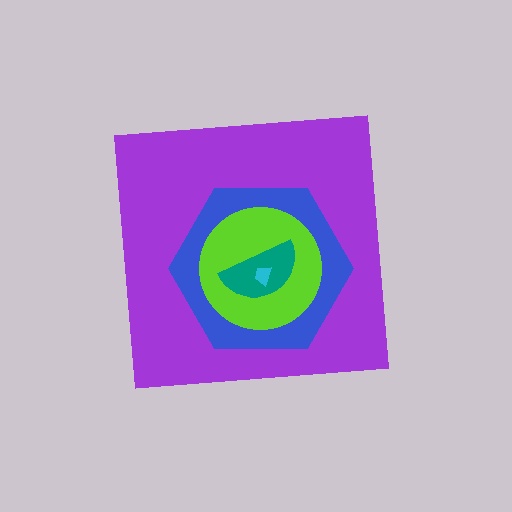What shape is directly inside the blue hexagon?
The lime circle.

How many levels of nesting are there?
5.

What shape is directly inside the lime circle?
The teal semicircle.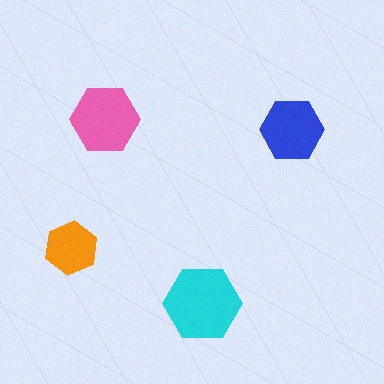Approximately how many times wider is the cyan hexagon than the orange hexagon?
About 1.5 times wider.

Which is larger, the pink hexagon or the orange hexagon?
The pink one.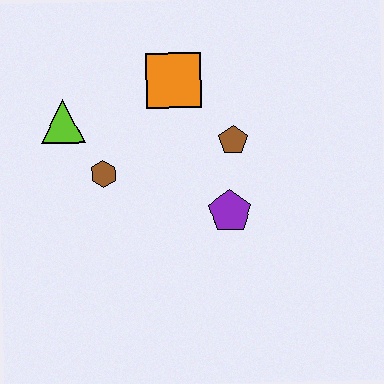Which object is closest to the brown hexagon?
The lime triangle is closest to the brown hexagon.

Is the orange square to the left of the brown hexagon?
No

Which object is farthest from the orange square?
The purple pentagon is farthest from the orange square.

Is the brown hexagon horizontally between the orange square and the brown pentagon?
No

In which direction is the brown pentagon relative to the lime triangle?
The brown pentagon is to the right of the lime triangle.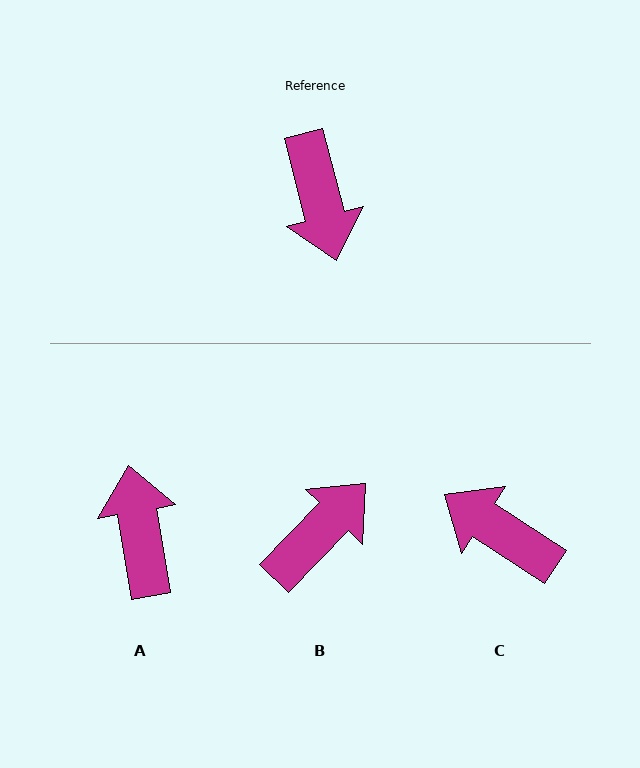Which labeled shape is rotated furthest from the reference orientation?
A, about 175 degrees away.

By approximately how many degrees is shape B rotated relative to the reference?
Approximately 122 degrees counter-clockwise.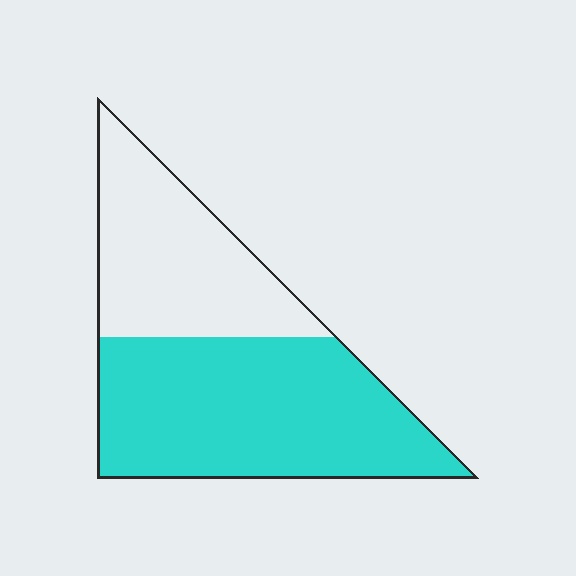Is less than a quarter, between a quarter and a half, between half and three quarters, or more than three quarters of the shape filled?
Between half and three quarters.